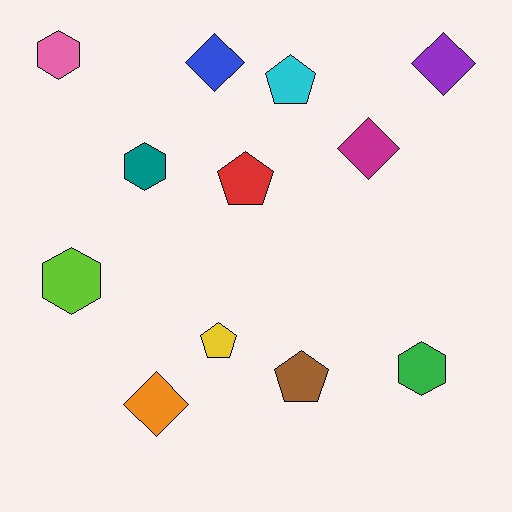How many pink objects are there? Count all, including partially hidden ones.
There is 1 pink object.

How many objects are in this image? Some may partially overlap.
There are 12 objects.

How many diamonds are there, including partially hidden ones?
There are 4 diamonds.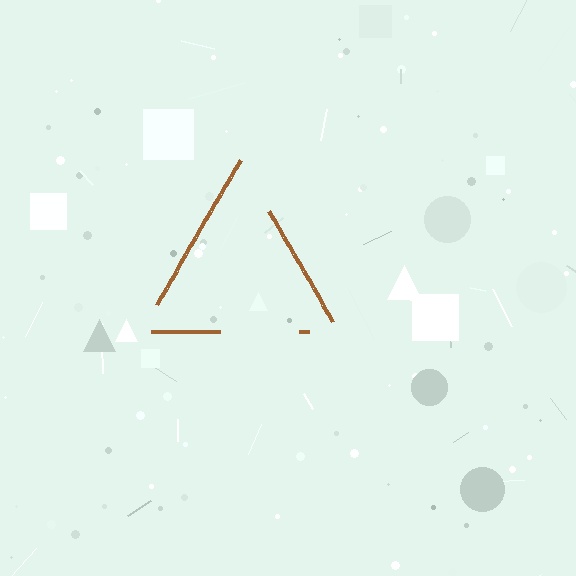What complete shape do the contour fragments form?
The contour fragments form a triangle.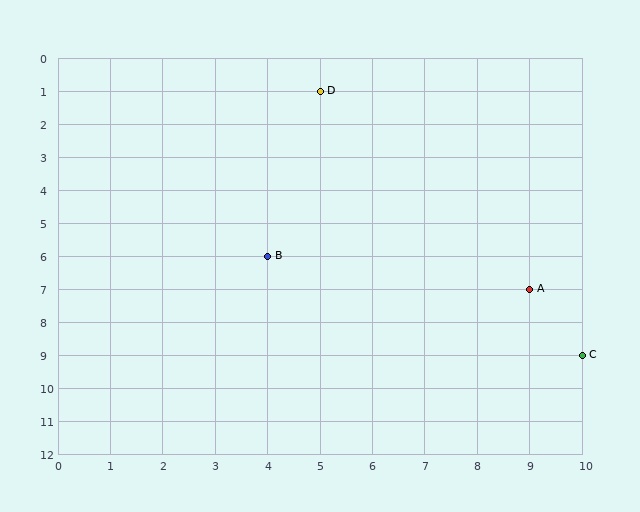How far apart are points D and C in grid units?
Points D and C are 5 columns and 8 rows apart (about 9.4 grid units diagonally).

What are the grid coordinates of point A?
Point A is at grid coordinates (9, 7).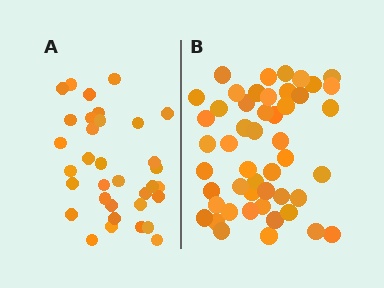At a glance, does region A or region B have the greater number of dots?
Region B (the right region) has more dots.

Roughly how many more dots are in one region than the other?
Region B has approximately 15 more dots than region A.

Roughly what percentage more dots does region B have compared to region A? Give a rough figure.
About 45% more.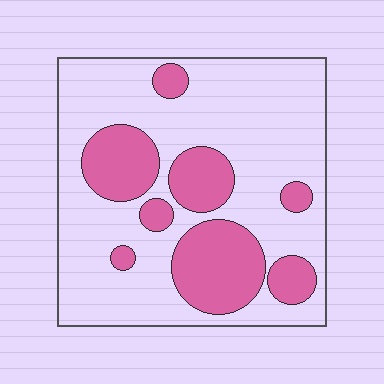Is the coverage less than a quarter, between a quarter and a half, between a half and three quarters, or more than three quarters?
Between a quarter and a half.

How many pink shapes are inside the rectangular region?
8.